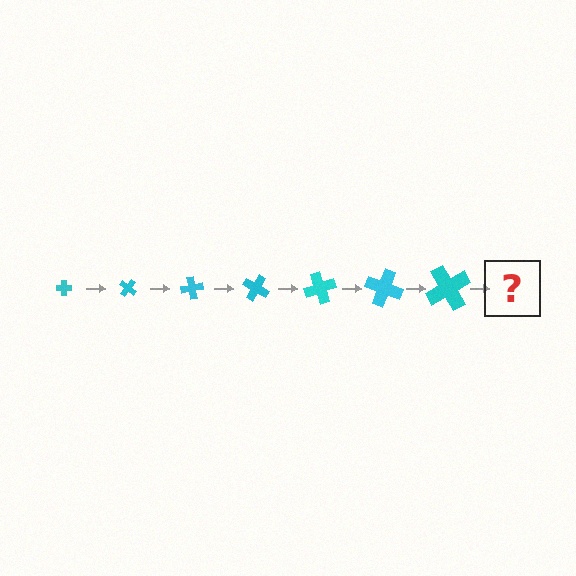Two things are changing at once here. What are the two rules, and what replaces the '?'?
The two rules are that the cross grows larger each step and it rotates 40 degrees each step. The '?' should be a cross, larger than the previous one and rotated 280 degrees from the start.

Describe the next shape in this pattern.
It should be a cross, larger than the previous one and rotated 280 degrees from the start.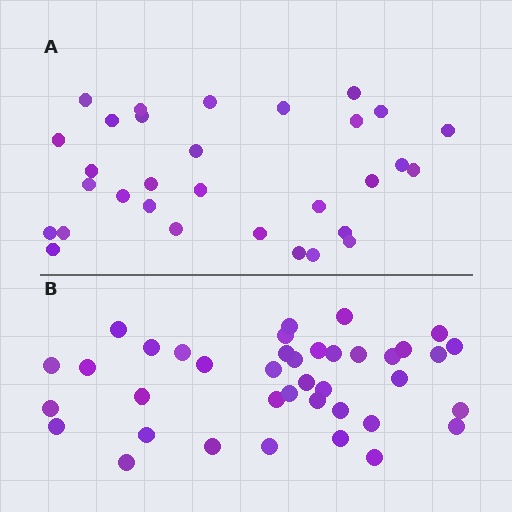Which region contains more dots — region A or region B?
Region B (the bottom region) has more dots.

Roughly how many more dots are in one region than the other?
Region B has roughly 8 or so more dots than region A.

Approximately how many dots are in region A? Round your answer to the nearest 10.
About 30 dots. (The exact count is 31, which rounds to 30.)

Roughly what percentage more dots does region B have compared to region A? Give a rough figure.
About 25% more.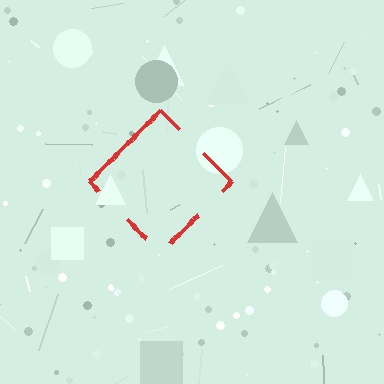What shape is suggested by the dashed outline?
The dashed outline suggests a diamond.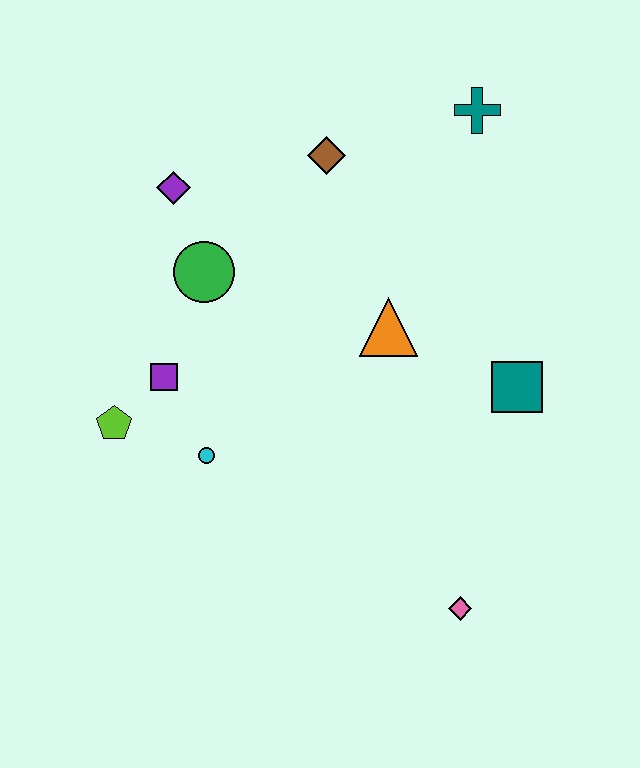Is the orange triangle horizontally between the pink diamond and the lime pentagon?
Yes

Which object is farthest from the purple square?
The teal cross is farthest from the purple square.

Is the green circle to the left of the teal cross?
Yes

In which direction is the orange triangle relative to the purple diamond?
The orange triangle is to the right of the purple diamond.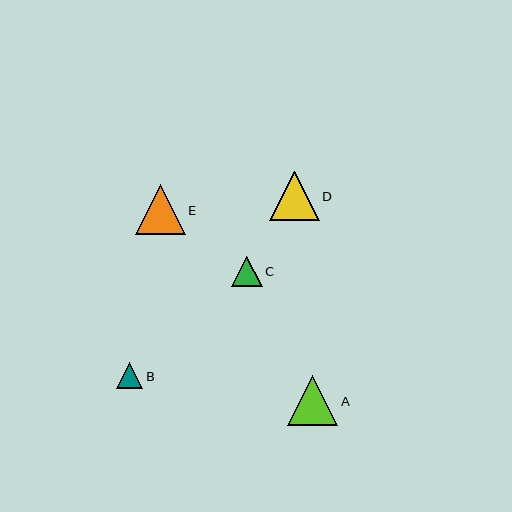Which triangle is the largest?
Triangle A is the largest with a size of approximately 50 pixels.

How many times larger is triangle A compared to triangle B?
Triangle A is approximately 1.9 times the size of triangle B.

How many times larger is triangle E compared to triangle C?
Triangle E is approximately 1.6 times the size of triangle C.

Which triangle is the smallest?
Triangle B is the smallest with a size of approximately 26 pixels.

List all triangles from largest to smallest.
From largest to smallest: A, D, E, C, B.